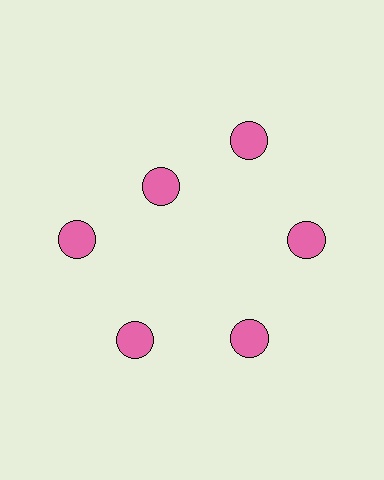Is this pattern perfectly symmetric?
No. The 6 pink circles are arranged in a ring, but one element near the 11 o'clock position is pulled inward toward the center, breaking the 6-fold rotational symmetry.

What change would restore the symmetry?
The symmetry would be restored by moving it outward, back onto the ring so that all 6 circles sit at equal angles and equal distance from the center.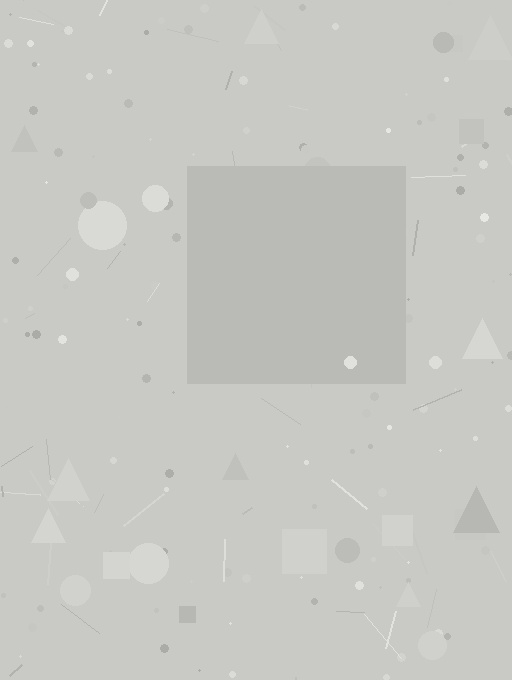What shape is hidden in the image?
A square is hidden in the image.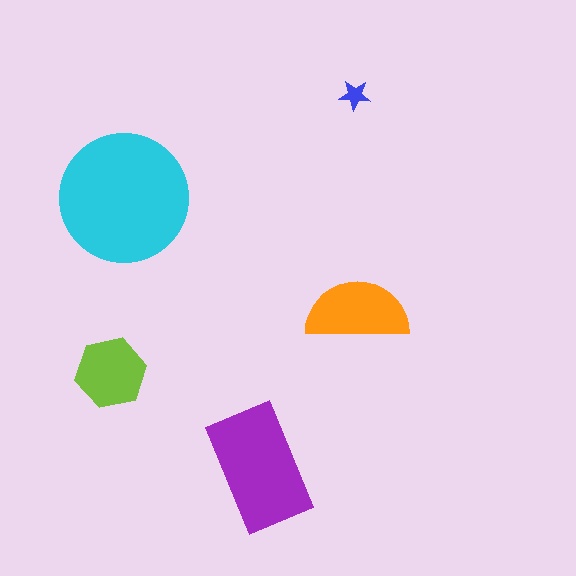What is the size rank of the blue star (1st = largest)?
5th.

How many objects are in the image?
There are 5 objects in the image.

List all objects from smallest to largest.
The blue star, the lime hexagon, the orange semicircle, the purple rectangle, the cyan circle.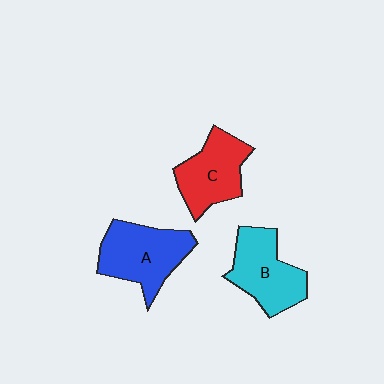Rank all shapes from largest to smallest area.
From largest to smallest: A (blue), B (cyan), C (red).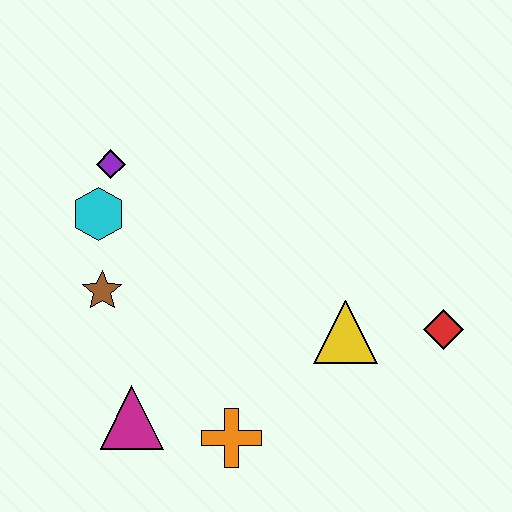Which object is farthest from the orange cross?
The purple diamond is farthest from the orange cross.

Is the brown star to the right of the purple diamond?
No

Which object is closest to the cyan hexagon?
The purple diamond is closest to the cyan hexagon.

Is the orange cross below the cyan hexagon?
Yes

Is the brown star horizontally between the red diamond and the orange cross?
No